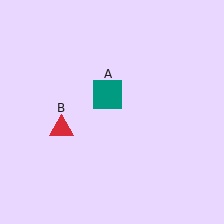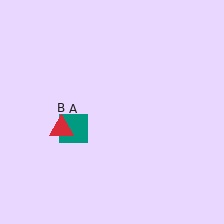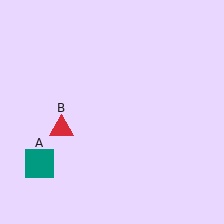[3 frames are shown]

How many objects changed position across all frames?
1 object changed position: teal square (object A).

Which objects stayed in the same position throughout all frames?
Red triangle (object B) remained stationary.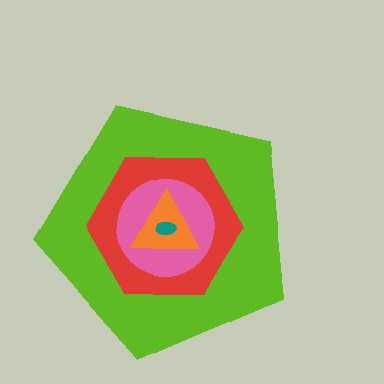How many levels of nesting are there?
5.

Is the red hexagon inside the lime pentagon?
Yes.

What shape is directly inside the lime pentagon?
The red hexagon.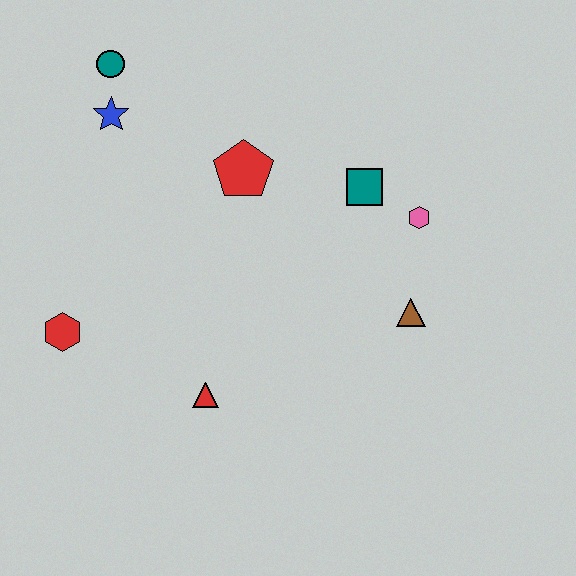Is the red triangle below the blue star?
Yes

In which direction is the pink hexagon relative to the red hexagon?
The pink hexagon is to the right of the red hexagon.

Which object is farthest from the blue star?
The brown triangle is farthest from the blue star.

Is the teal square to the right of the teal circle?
Yes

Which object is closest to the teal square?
The pink hexagon is closest to the teal square.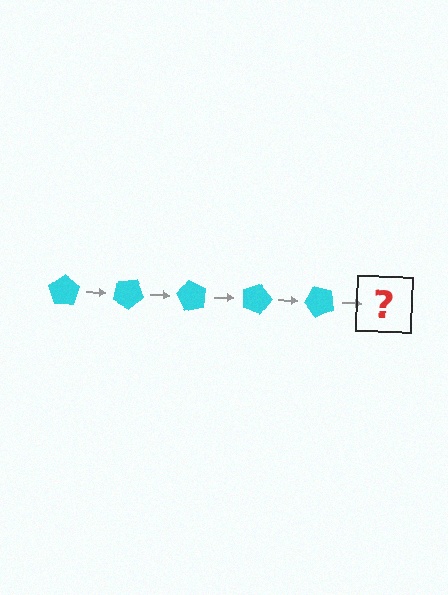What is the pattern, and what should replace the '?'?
The pattern is that the pentagon rotates 30 degrees each step. The '?' should be a cyan pentagon rotated 150 degrees.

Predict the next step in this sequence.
The next step is a cyan pentagon rotated 150 degrees.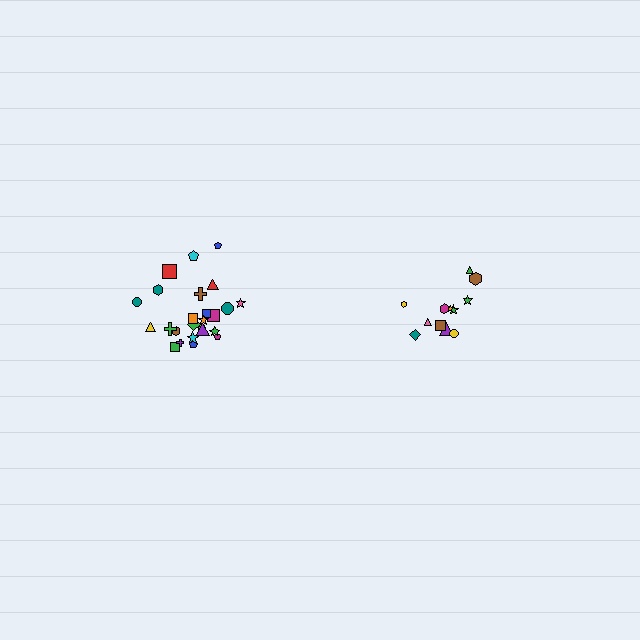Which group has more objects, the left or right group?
The left group.